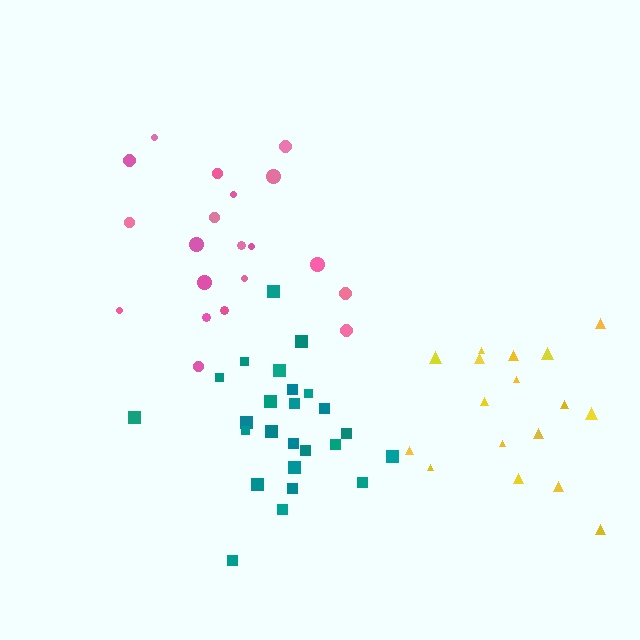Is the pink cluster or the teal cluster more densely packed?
Teal.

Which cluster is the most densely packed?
Teal.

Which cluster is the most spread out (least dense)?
Yellow.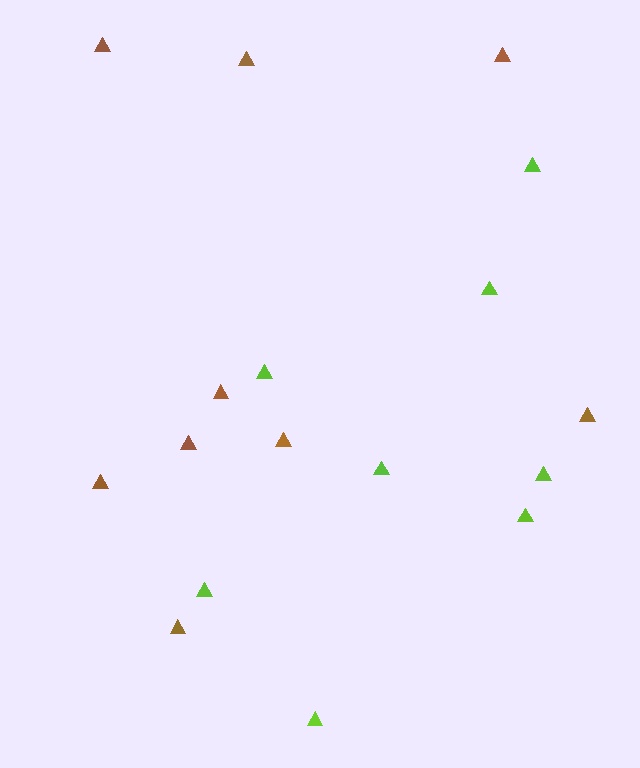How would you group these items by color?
There are 2 groups: one group of lime triangles (8) and one group of brown triangles (9).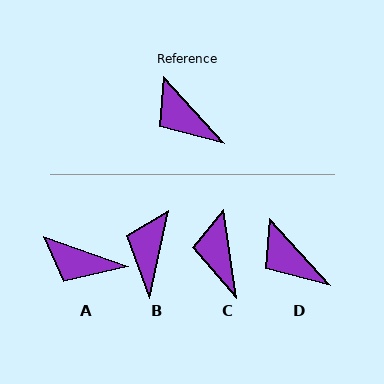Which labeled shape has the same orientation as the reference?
D.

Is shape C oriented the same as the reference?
No, it is off by about 34 degrees.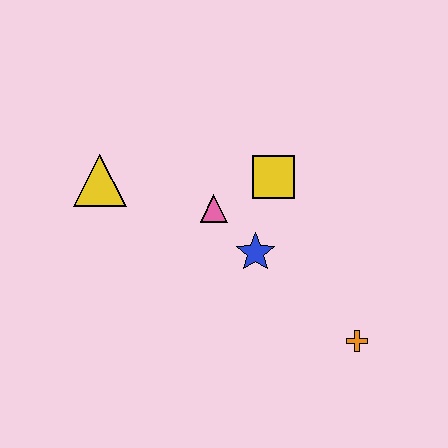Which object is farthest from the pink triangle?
The orange cross is farthest from the pink triangle.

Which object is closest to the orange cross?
The blue star is closest to the orange cross.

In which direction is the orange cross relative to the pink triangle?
The orange cross is to the right of the pink triangle.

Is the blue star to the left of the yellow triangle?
No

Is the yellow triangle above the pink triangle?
Yes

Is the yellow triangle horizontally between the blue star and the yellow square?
No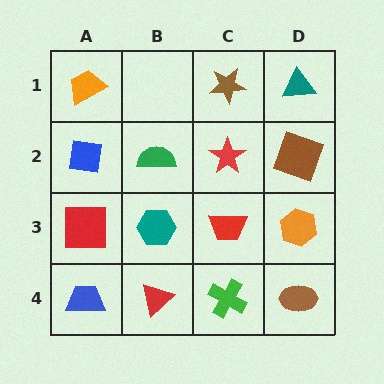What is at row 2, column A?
A blue square.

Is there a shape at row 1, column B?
No, that cell is empty.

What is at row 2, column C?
A red star.